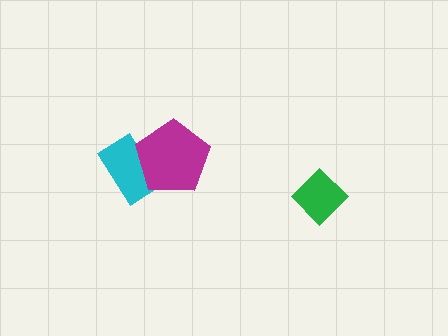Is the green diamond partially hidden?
No, no other shape covers it.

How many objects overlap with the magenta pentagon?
1 object overlaps with the magenta pentagon.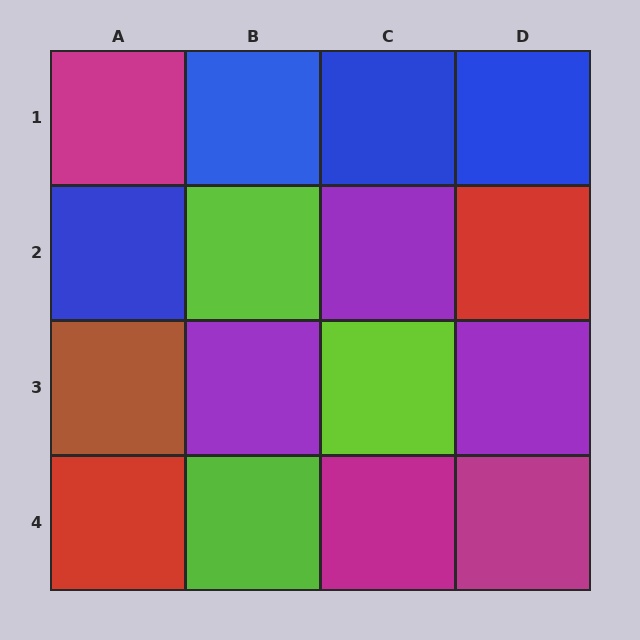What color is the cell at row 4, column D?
Magenta.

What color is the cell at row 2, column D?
Red.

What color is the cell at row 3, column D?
Purple.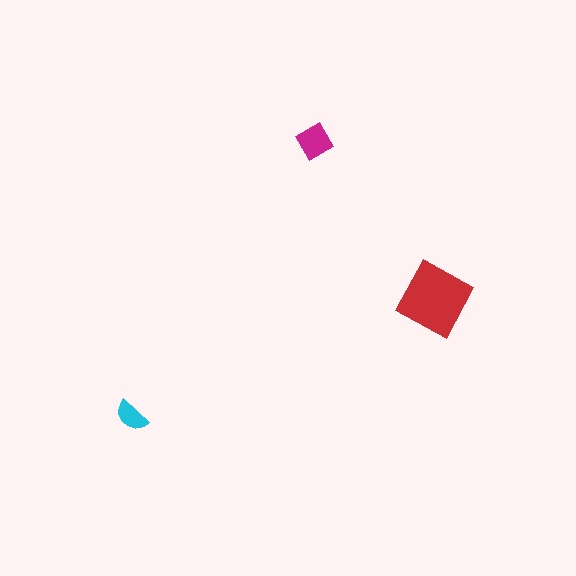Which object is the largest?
The red square.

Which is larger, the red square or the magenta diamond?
The red square.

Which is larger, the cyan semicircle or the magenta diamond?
The magenta diamond.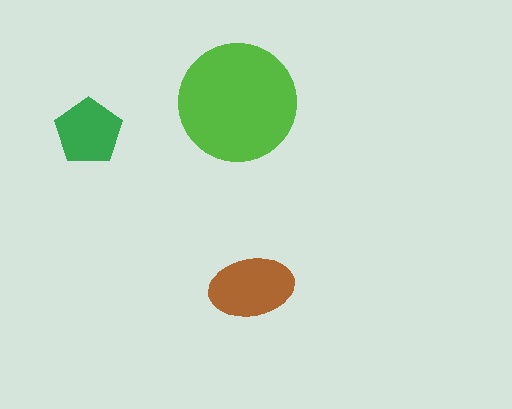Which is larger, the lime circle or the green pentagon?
The lime circle.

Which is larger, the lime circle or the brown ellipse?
The lime circle.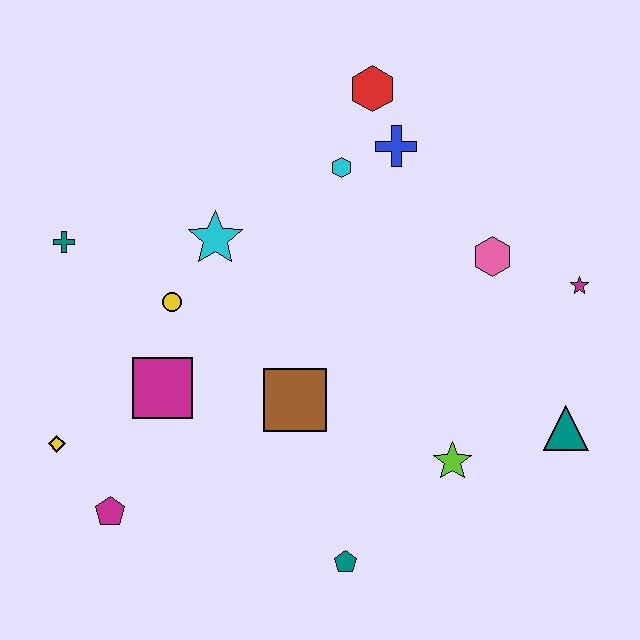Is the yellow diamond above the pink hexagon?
No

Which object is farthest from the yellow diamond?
The magenta star is farthest from the yellow diamond.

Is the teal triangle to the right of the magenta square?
Yes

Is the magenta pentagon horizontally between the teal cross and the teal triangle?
Yes